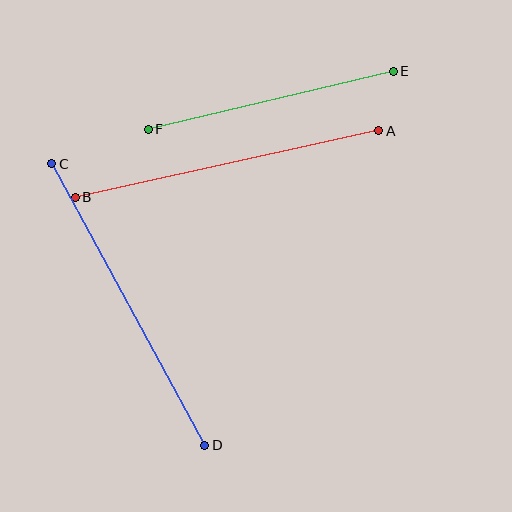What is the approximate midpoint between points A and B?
The midpoint is at approximately (227, 164) pixels.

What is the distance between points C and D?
The distance is approximately 320 pixels.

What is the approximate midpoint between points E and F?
The midpoint is at approximately (271, 100) pixels.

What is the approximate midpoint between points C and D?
The midpoint is at approximately (128, 305) pixels.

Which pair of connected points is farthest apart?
Points C and D are farthest apart.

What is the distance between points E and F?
The distance is approximately 252 pixels.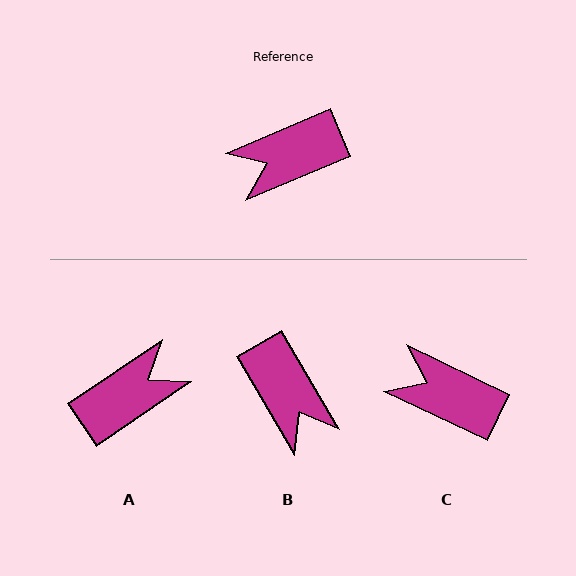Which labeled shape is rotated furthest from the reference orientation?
A, about 169 degrees away.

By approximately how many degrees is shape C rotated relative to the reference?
Approximately 49 degrees clockwise.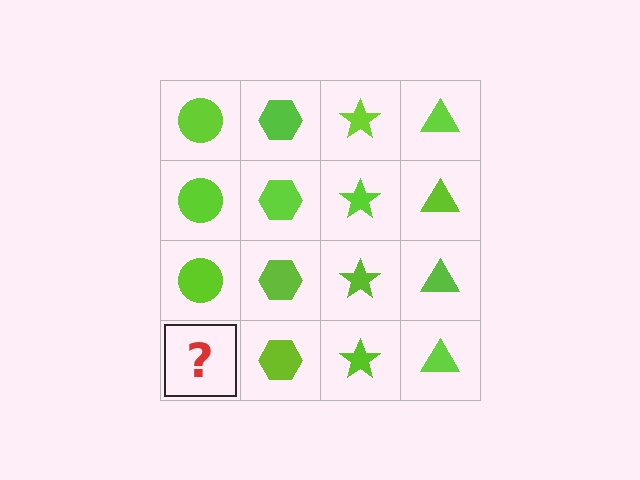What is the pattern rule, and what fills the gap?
The rule is that each column has a consistent shape. The gap should be filled with a lime circle.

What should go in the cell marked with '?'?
The missing cell should contain a lime circle.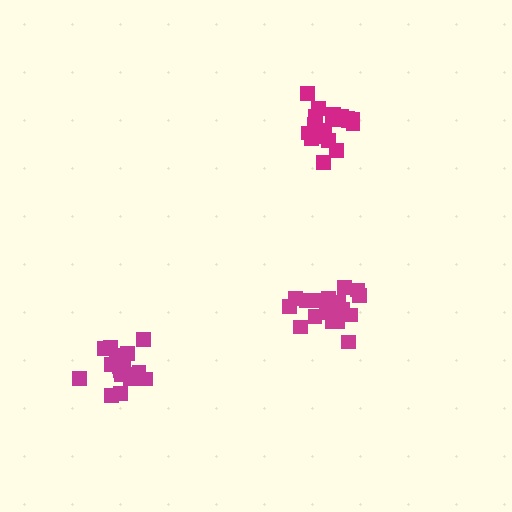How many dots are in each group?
Group 1: 19 dots, Group 2: 19 dots, Group 3: 17 dots (55 total).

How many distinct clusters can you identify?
There are 3 distinct clusters.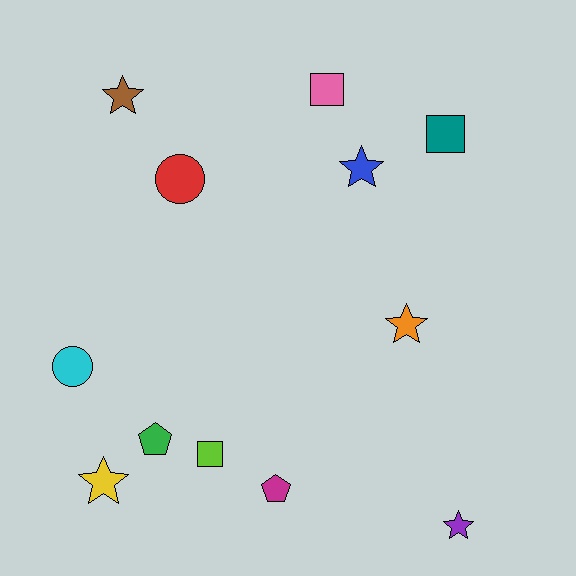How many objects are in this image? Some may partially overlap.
There are 12 objects.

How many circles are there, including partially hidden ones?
There are 2 circles.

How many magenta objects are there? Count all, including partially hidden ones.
There is 1 magenta object.